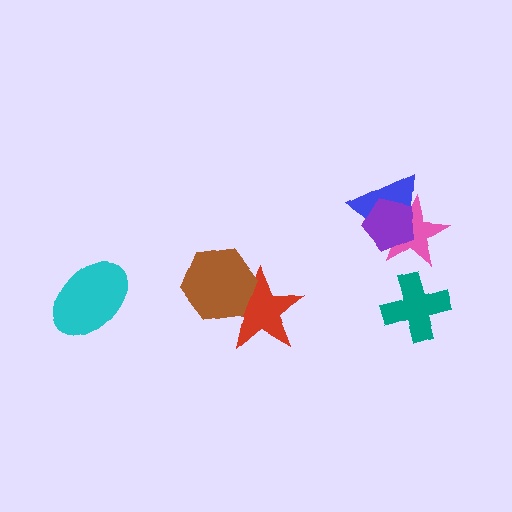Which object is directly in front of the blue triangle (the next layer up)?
The pink star is directly in front of the blue triangle.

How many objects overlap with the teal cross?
0 objects overlap with the teal cross.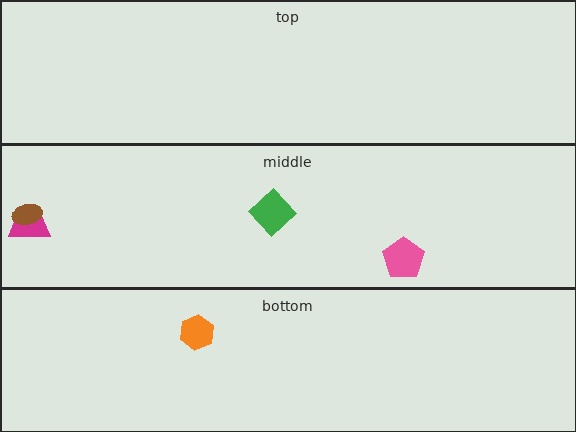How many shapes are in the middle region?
4.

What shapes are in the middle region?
The magenta trapezoid, the green diamond, the pink pentagon, the brown ellipse.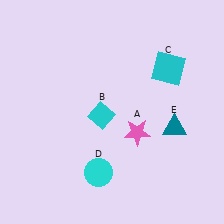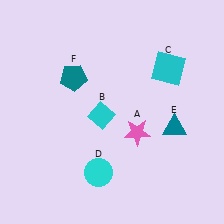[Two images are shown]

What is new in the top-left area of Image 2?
A teal pentagon (F) was added in the top-left area of Image 2.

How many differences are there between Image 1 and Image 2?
There is 1 difference between the two images.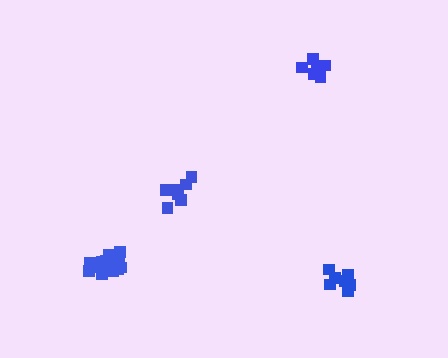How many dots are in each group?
Group 1: 7 dots, Group 2: 7 dots, Group 3: 7 dots, Group 4: 13 dots (34 total).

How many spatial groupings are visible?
There are 4 spatial groupings.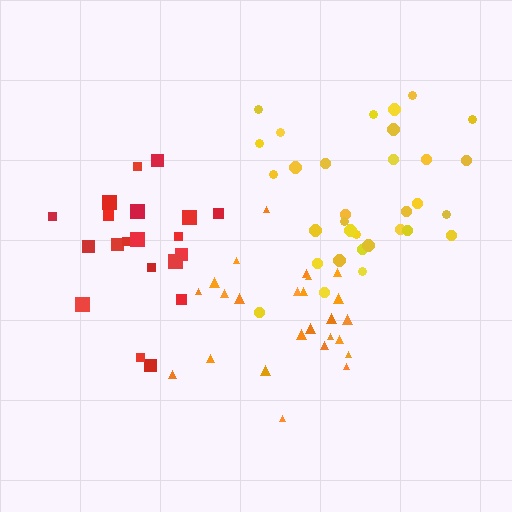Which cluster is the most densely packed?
Orange.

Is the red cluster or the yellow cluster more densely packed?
Red.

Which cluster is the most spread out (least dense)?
Yellow.